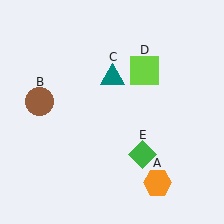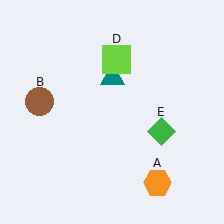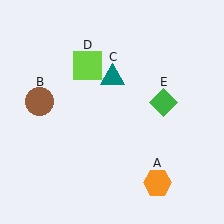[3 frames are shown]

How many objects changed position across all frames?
2 objects changed position: lime square (object D), green diamond (object E).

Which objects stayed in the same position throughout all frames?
Orange hexagon (object A) and brown circle (object B) and teal triangle (object C) remained stationary.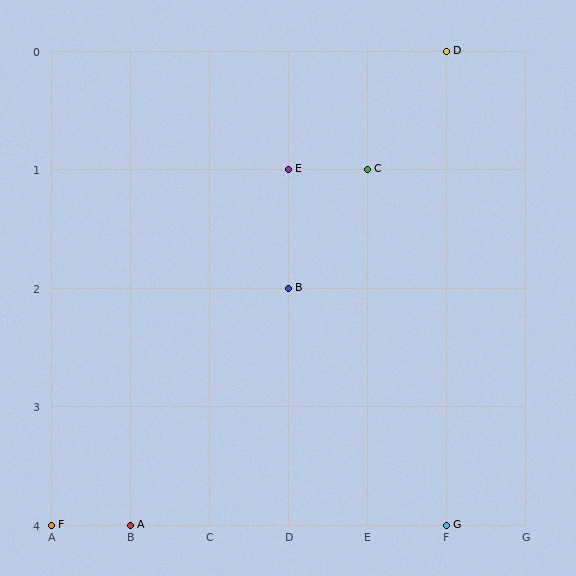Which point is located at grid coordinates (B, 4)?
Point A is at (B, 4).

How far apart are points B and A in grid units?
Points B and A are 2 columns and 2 rows apart (about 2.8 grid units diagonally).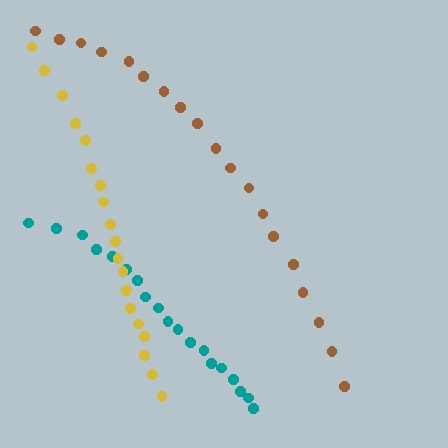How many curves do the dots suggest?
There are 3 distinct paths.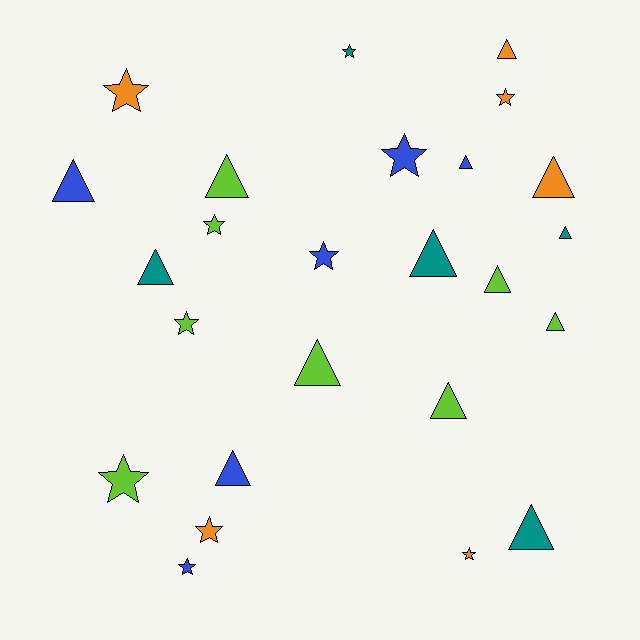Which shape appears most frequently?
Triangle, with 14 objects.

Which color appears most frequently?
Lime, with 8 objects.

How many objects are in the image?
There are 25 objects.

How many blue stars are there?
There are 3 blue stars.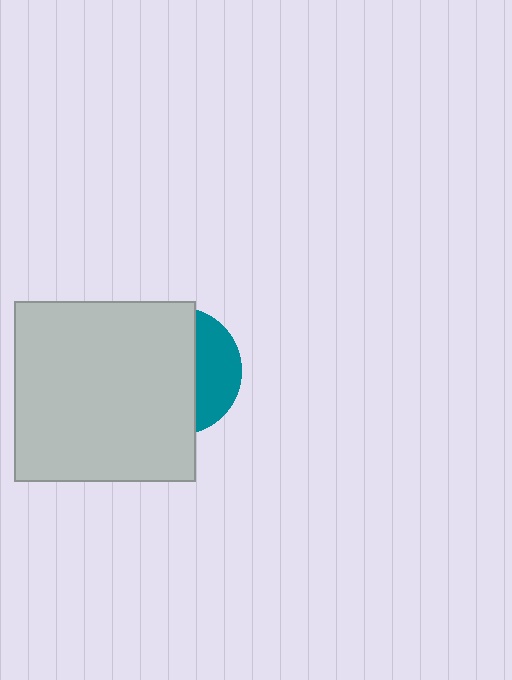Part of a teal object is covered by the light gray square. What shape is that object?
It is a circle.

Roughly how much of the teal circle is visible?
A small part of it is visible (roughly 33%).